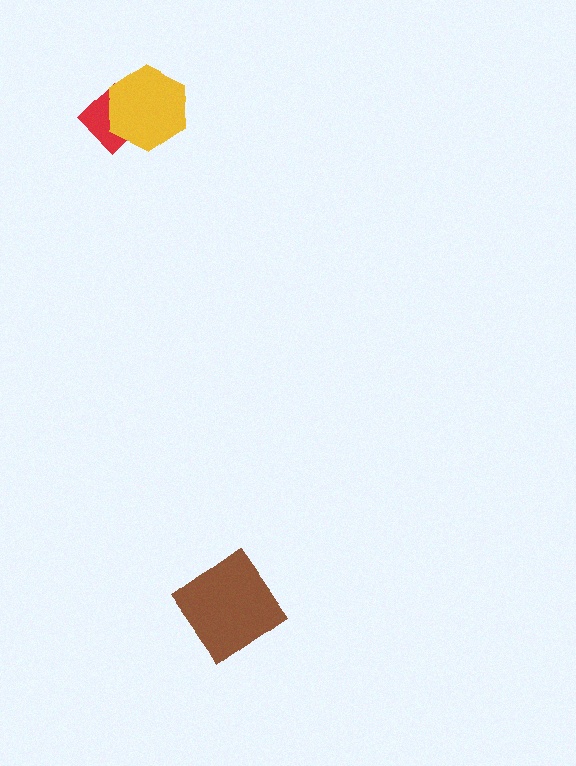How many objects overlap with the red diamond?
1 object overlaps with the red diamond.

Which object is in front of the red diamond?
The yellow hexagon is in front of the red diamond.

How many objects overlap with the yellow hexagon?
1 object overlaps with the yellow hexagon.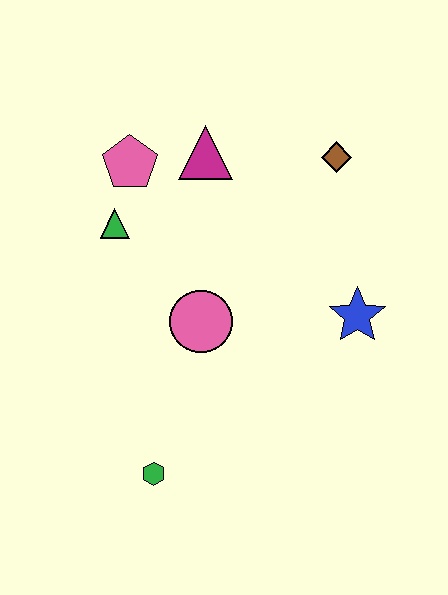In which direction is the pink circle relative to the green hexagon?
The pink circle is above the green hexagon.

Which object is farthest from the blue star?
The pink pentagon is farthest from the blue star.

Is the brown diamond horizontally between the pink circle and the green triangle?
No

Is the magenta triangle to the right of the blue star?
No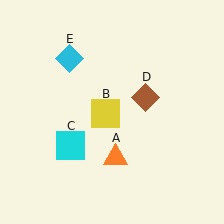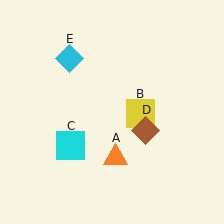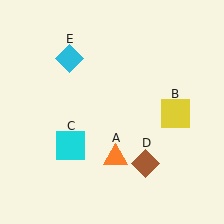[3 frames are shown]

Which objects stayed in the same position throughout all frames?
Orange triangle (object A) and cyan square (object C) and cyan diamond (object E) remained stationary.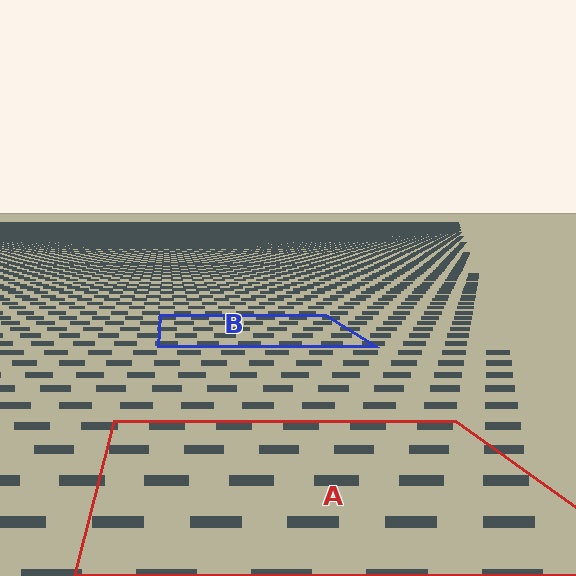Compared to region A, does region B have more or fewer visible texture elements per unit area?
Region B has more texture elements per unit area — they are packed more densely because it is farther away.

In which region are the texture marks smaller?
The texture marks are smaller in region B, because it is farther away.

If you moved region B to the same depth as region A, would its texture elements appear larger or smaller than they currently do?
They would appear larger. At a closer depth, the same texture elements are projected at a bigger on-screen size.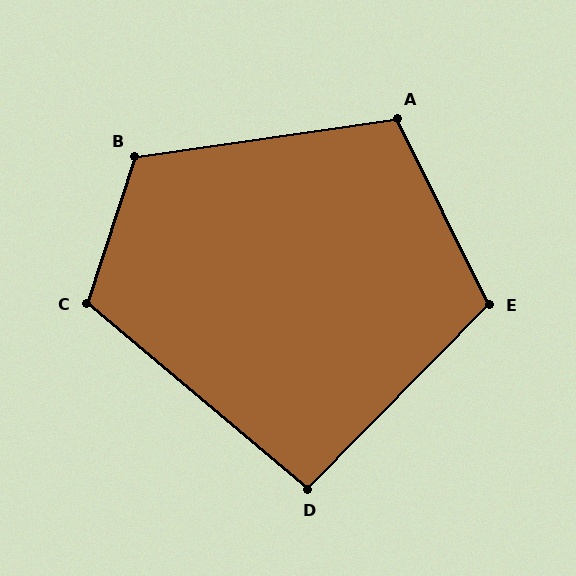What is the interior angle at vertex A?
Approximately 108 degrees (obtuse).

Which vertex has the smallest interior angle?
D, at approximately 94 degrees.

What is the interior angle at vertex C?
Approximately 112 degrees (obtuse).